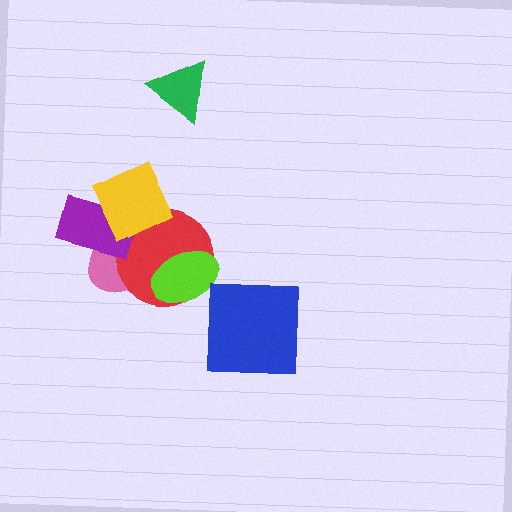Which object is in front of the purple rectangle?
The yellow square is in front of the purple rectangle.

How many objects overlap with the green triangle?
0 objects overlap with the green triangle.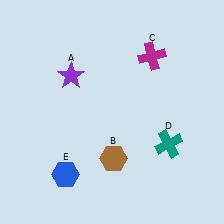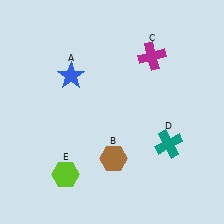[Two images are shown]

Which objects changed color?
A changed from purple to blue. E changed from blue to lime.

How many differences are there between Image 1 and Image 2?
There are 2 differences between the two images.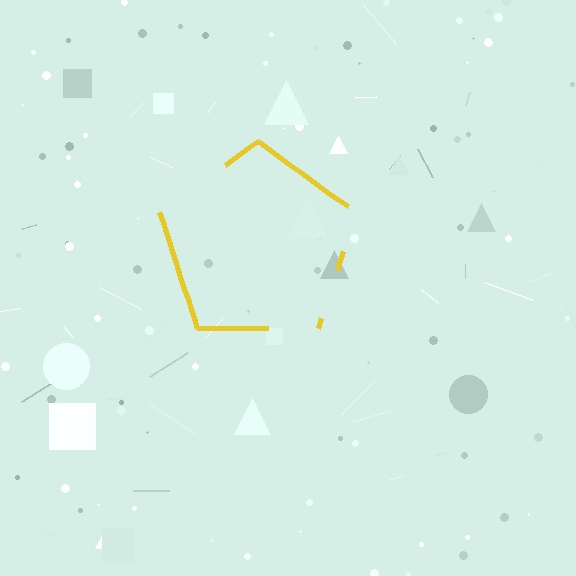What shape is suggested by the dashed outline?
The dashed outline suggests a pentagon.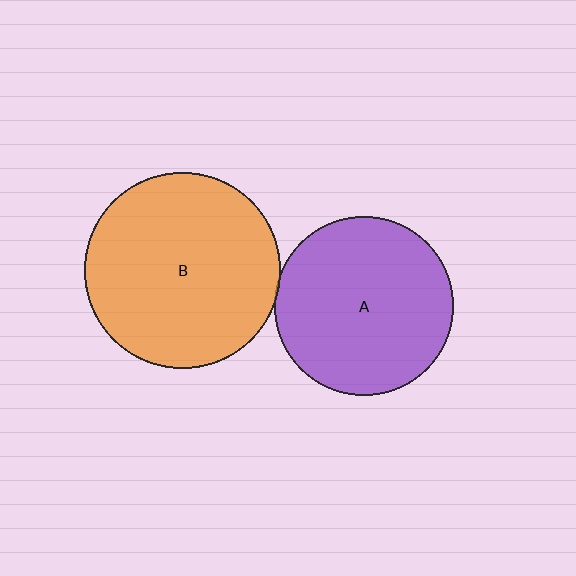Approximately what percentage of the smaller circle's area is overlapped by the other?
Approximately 5%.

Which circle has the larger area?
Circle B (orange).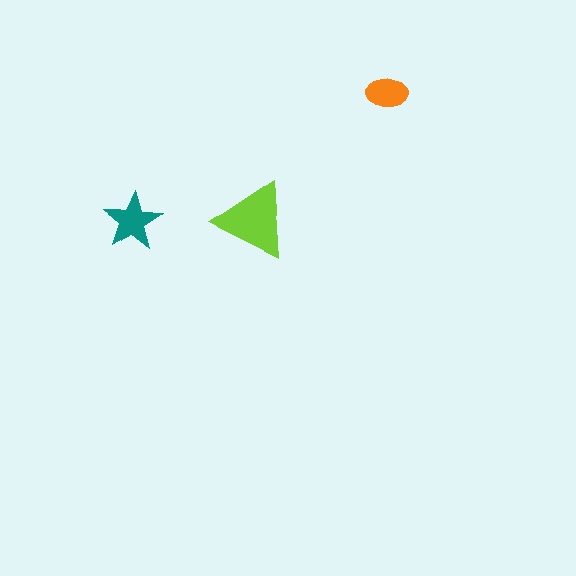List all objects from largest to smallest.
The lime triangle, the teal star, the orange ellipse.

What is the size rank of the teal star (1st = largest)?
2nd.